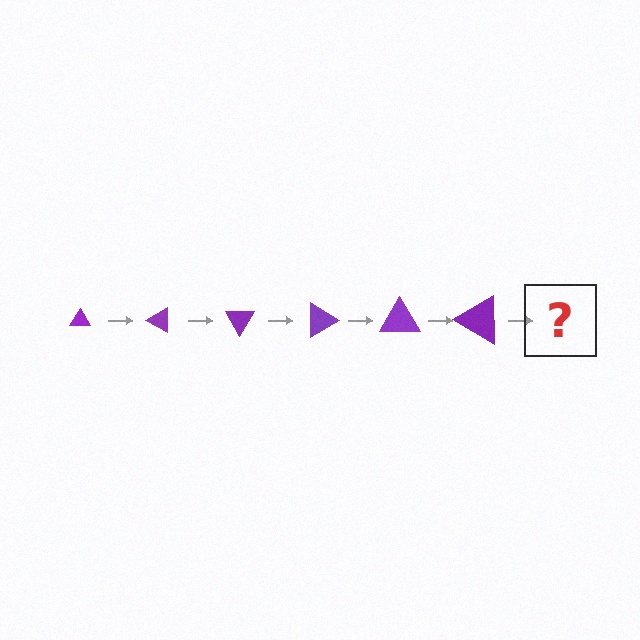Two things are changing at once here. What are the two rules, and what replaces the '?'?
The two rules are that the triangle grows larger each step and it rotates 30 degrees each step. The '?' should be a triangle, larger than the previous one and rotated 180 degrees from the start.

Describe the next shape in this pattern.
It should be a triangle, larger than the previous one and rotated 180 degrees from the start.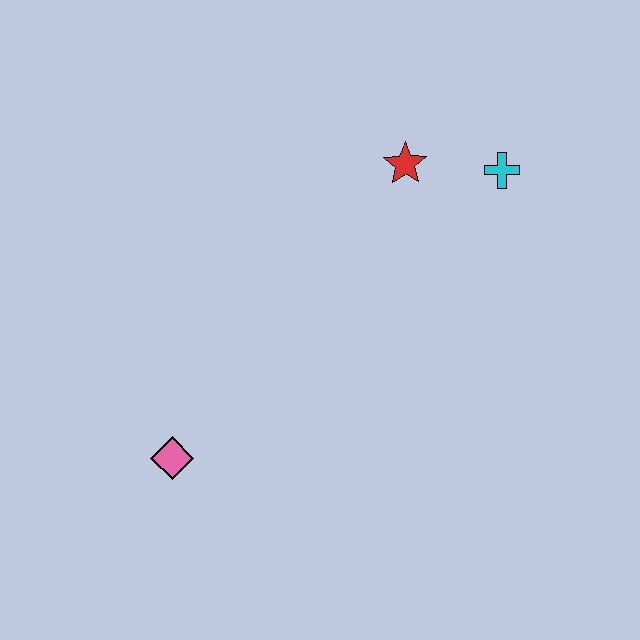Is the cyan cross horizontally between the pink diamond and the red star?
No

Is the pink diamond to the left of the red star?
Yes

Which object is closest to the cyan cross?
The red star is closest to the cyan cross.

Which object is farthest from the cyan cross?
The pink diamond is farthest from the cyan cross.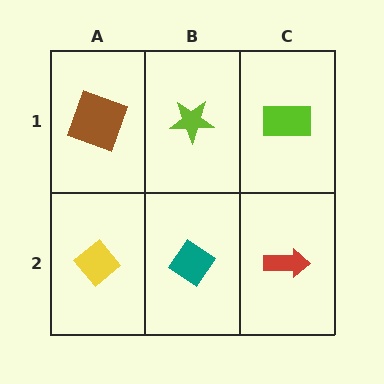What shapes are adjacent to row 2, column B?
A lime star (row 1, column B), a yellow diamond (row 2, column A), a red arrow (row 2, column C).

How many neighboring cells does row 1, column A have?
2.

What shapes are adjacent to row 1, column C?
A red arrow (row 2, column C), a lime star (row 1, column B).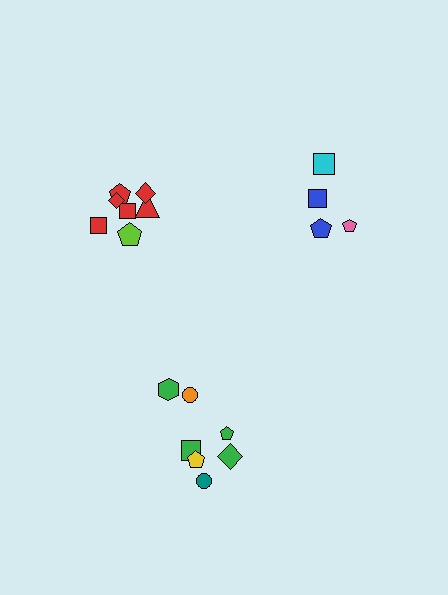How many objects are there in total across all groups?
There are 18 objects.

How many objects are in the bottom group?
There are 7 objects.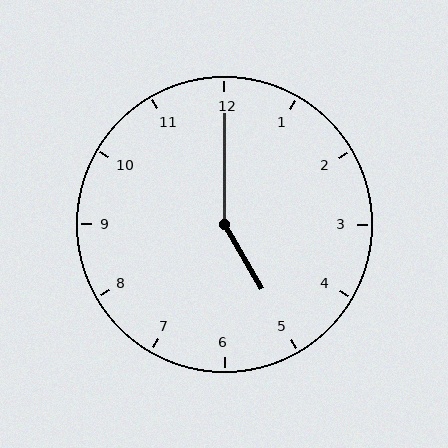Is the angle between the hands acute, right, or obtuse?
It is obtuse.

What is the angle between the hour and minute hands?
Approximately 150 degrees.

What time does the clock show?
5:00.